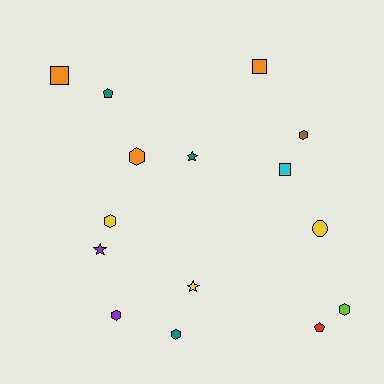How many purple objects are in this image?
There are 2 purple objects.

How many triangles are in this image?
There are no triangles.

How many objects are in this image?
There are 15 objects.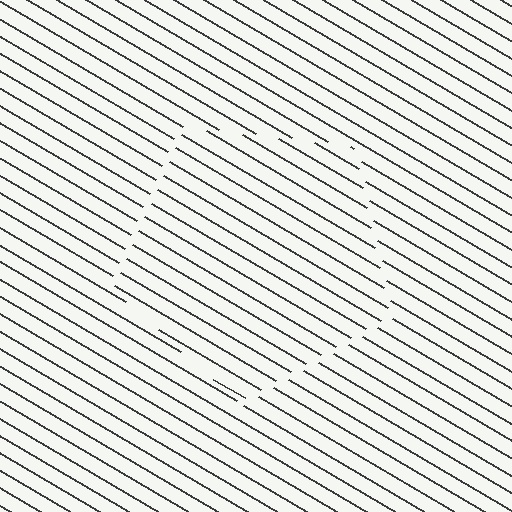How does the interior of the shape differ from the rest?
The interior of the shape contains the same grating, shifted by half a period — the contour is defined by the phase discontinuity where line-ends from the inner and outer gratings abut.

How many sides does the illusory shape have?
5 sides — the line-ends trace a pentagon.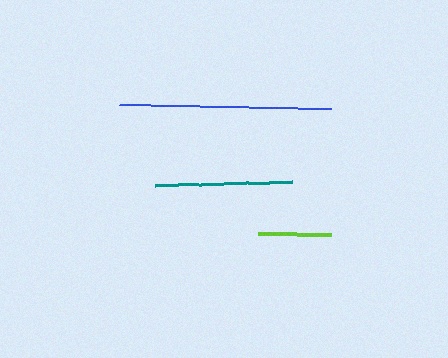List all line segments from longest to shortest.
From longest to shortest: blue, teal, lime.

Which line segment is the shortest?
The lime line is the shortest at approximately 74 pixels.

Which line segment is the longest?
The blue line is the longest at approximately 212 pixels.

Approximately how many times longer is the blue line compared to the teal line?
The blue line is approximately 1.5 times the length of the teal line.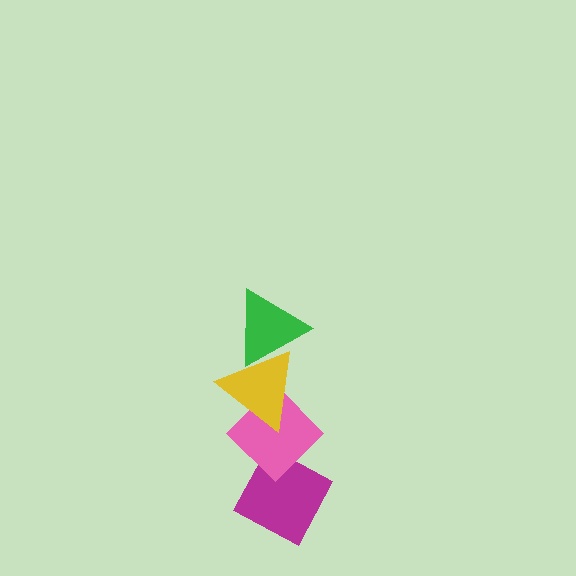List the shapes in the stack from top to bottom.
From top to bottom: the green triangle, the yellow triangle, the pink diamond, the magenta diamond.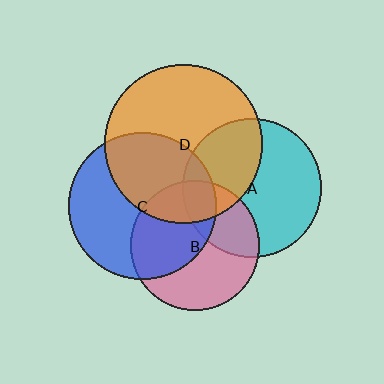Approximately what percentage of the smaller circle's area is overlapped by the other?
Approximately 40%.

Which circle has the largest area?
Circle D (orange).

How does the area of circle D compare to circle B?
Approximately 1.5 times.